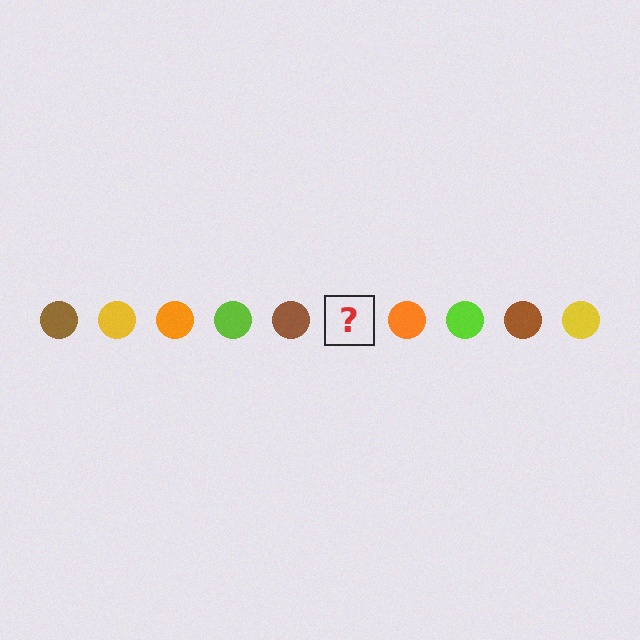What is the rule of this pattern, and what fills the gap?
The rule is that the pattern cycles through brown, yellow, orange, lime circles. The gap should be filled with a yellow circle.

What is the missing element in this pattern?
The missing element is a yellow circle.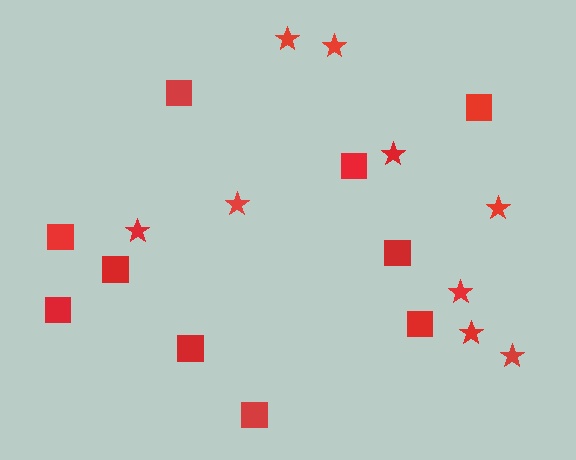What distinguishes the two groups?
There are 2 groups: one group of stars (9) and one group of squares (10).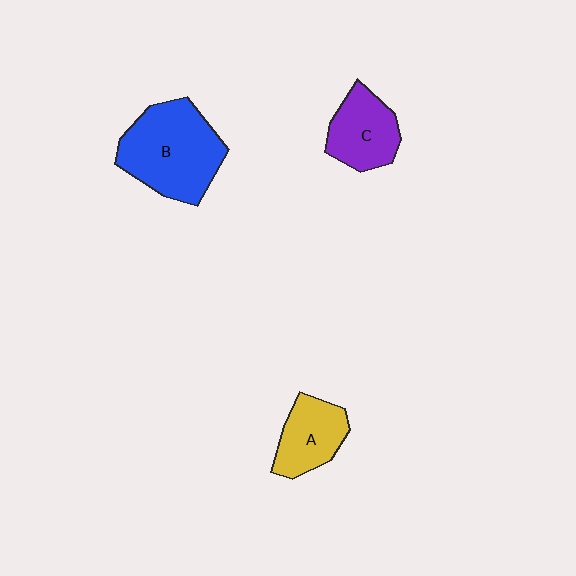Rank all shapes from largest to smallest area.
From largest to smallest: B (blue), C (purple), A (yellow).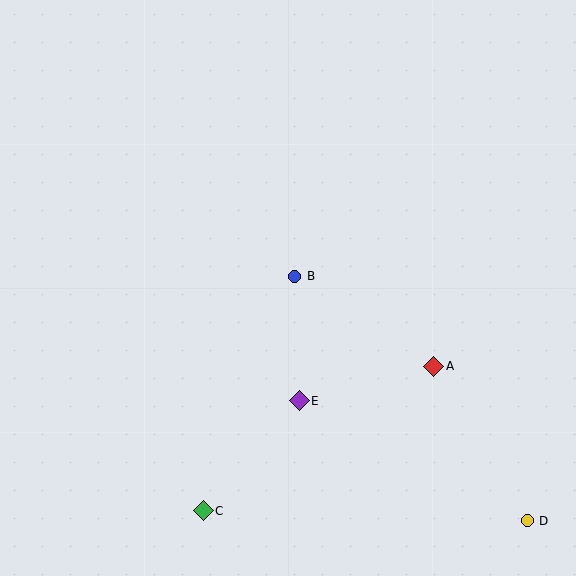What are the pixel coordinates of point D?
Point D is at (527, 521).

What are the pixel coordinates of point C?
Point C is at (203, 511).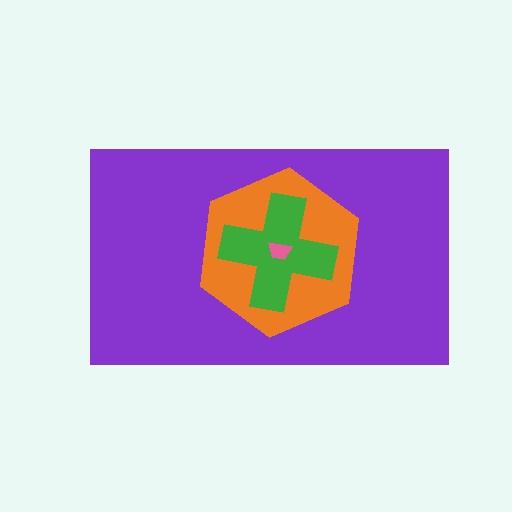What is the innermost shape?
The pink trapezoid.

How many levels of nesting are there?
4.